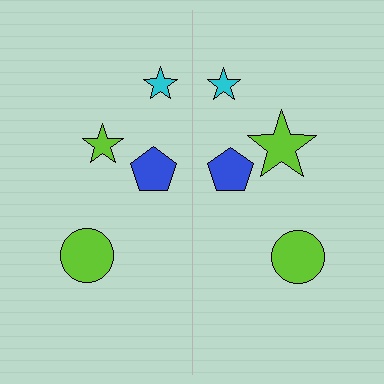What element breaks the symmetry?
The lime star on the right side has a different size than its mirror counterpart.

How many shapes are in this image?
There are 8 shapes in this image.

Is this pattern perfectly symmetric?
No, the pattern is not perfectly symmetric. The lime star on the right side has a different size than its mirror counterpart.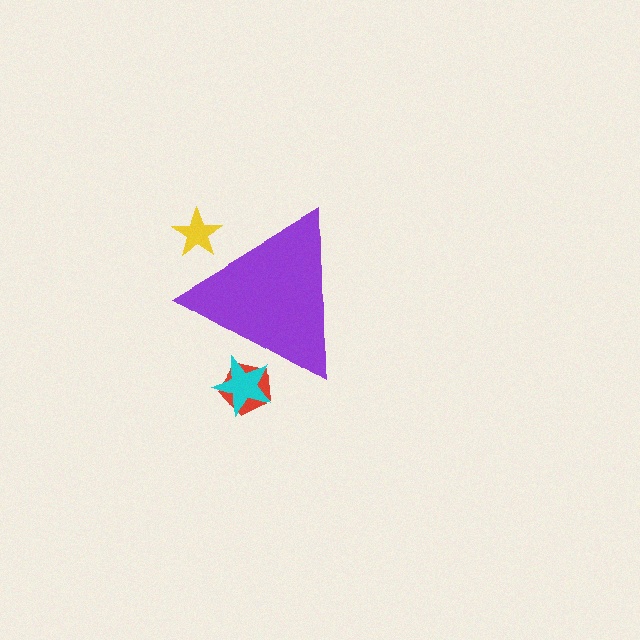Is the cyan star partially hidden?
Yes, the cyan star is partially hidden behind the purple triangle.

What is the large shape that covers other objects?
A purple triangle.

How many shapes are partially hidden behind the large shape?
3 shapes are partially hidden.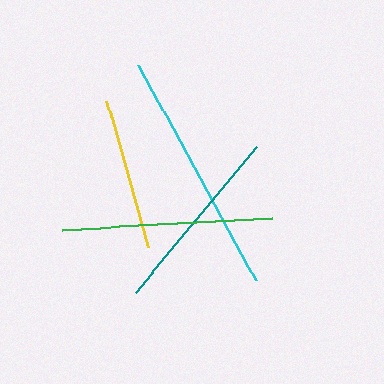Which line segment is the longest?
The cyan line is the longest at approximately 245 pixels.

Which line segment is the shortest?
The yellow line is the shortest at approximately 152 pixels.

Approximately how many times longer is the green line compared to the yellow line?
The green line is approximately 1.4 times the length of the yellow line.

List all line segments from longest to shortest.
From longest to shortest: cyan, green, teal, yellow.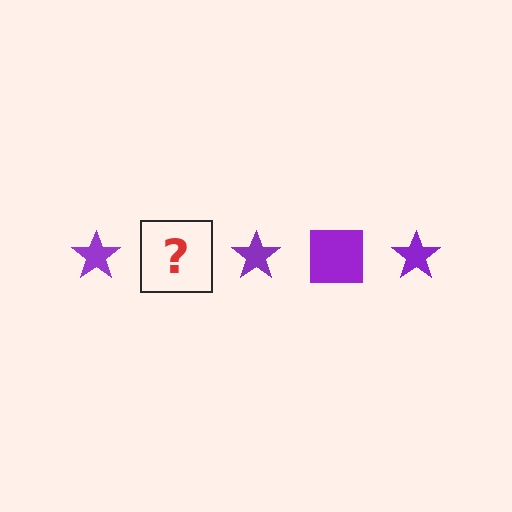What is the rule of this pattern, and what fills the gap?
The rule is that the pattern cycles through star, square shapes in purple. The gap should be filled with a purple square.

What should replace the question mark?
The question mark should be replaced with a purple square.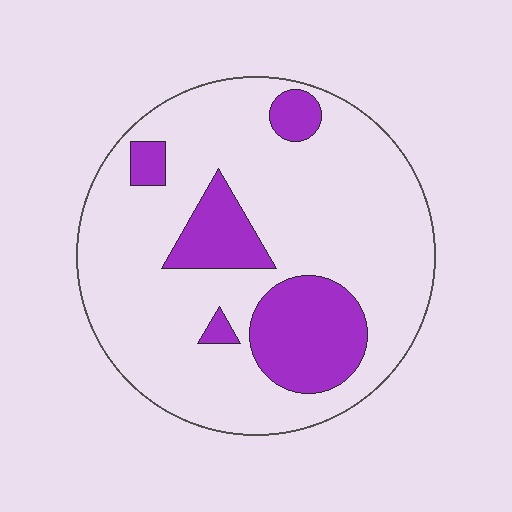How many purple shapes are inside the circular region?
5.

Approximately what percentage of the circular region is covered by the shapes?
Approximately 20%.